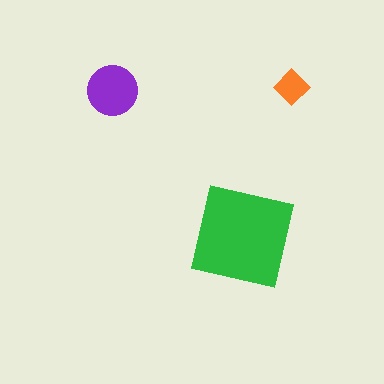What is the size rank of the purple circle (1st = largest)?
2nd.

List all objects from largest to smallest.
The green square, the purple circle, the orange diamond.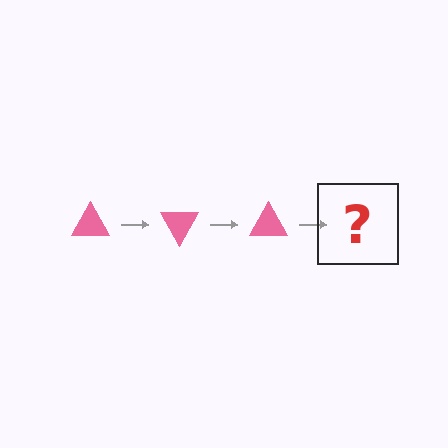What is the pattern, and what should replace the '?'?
The pattern is that the triangle rotates 60 degrees each step. The '?' should be a pink triangle rotated 180 degrees.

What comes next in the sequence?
The next element should be a pink triangle rotated 180 degrees.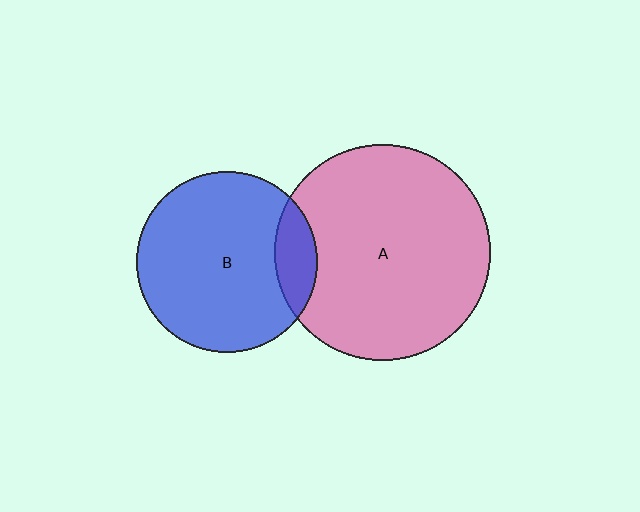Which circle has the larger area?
Circle A (pink).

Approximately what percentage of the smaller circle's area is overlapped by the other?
Approximately 15%.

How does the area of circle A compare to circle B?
Approximately 1.4 times.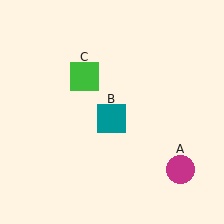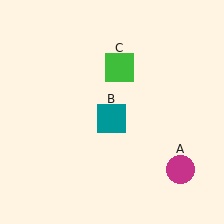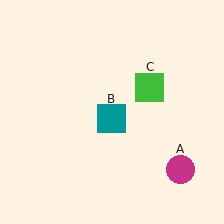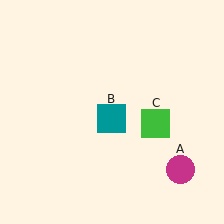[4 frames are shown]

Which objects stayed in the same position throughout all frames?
Magenta circle (object A) and teal square (object B) remained stationary.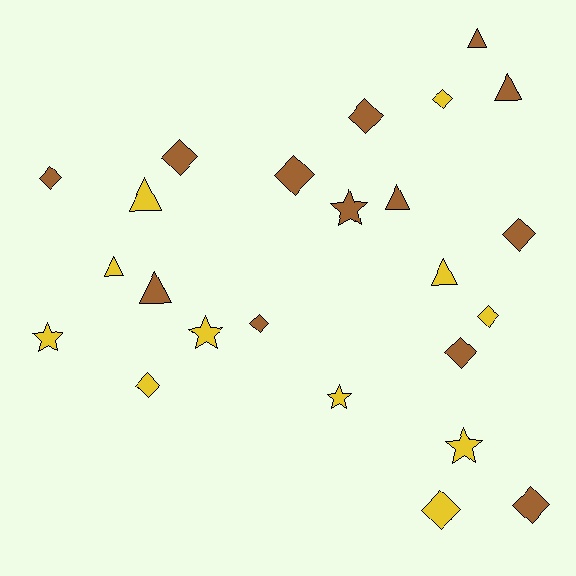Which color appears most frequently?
Brown, with 13 objects.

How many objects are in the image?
There are 24 objects.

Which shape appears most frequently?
Diamond, with 12 objects.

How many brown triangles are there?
There are 4 brown triangles.